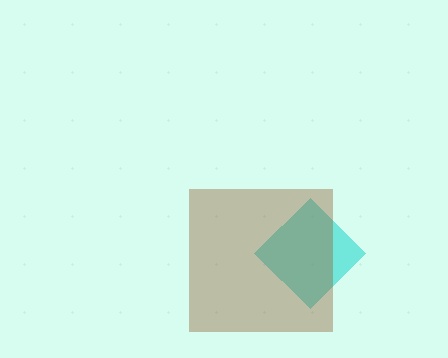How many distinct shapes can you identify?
There are 2 distinct shapes: a cyan diamond, a brown square.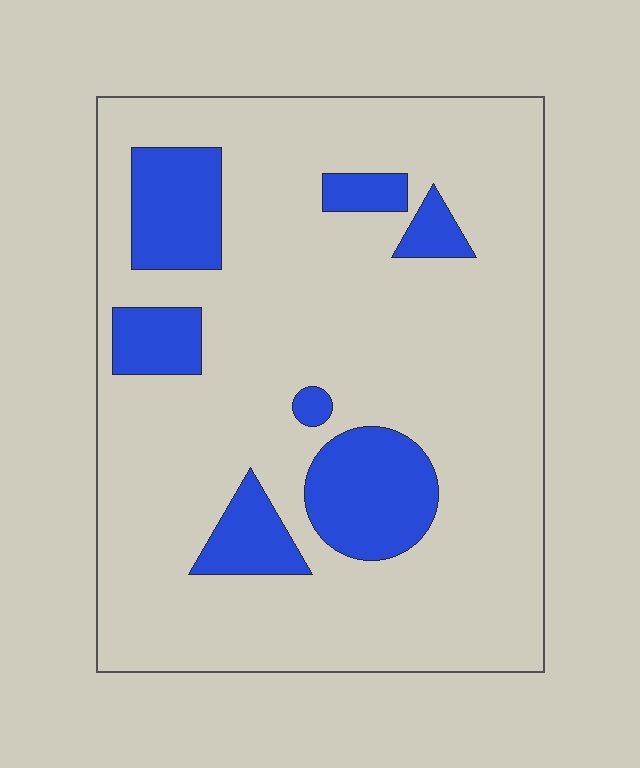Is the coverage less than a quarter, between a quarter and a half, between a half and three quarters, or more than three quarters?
Less than a quarter.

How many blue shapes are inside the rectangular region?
7.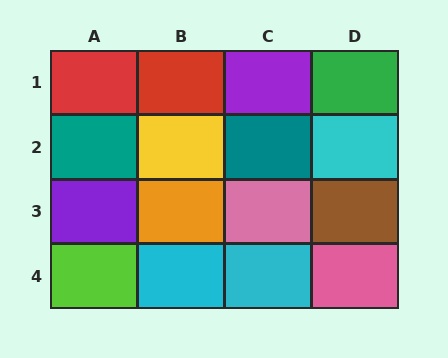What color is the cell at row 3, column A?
Purple.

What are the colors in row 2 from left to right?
Teal, yellow, teal, cyan.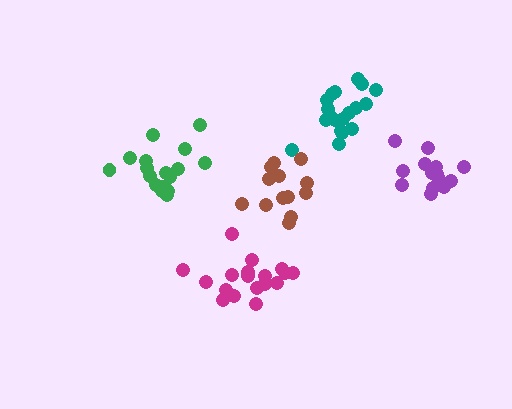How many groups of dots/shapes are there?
There are 5 groups.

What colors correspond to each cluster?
The clusters are colored: teal, green, purple, magenta, brown.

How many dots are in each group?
Group 1: 19 dots, Group 2: 18 dots, Group 3: 14 dots, Group 4: 18 dots, Group 5: 13 dots (82 total).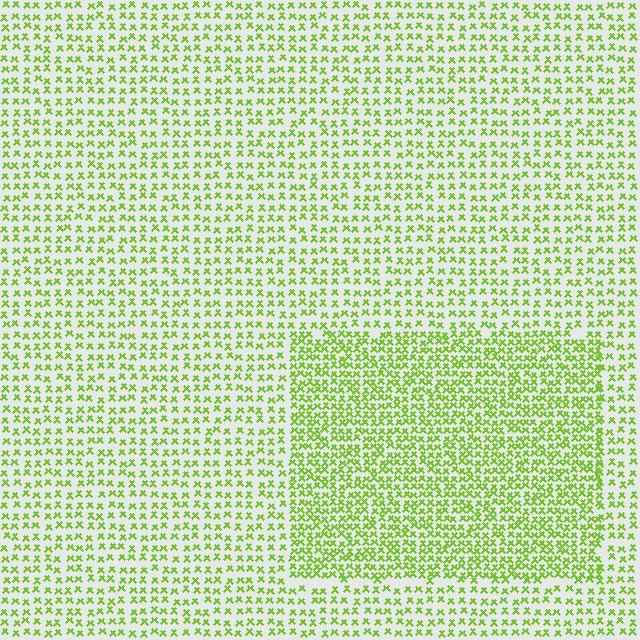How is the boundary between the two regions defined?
The boundary is defined by a change in element density (approximately 1.7x ratio). All elements are the same color, size, and shape.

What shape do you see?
I see a rectangle.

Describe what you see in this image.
The image contains small lime elements arranged at two different densities. A rectangle-shaped region is visible where the elements are more densely packed than the surrounding area.